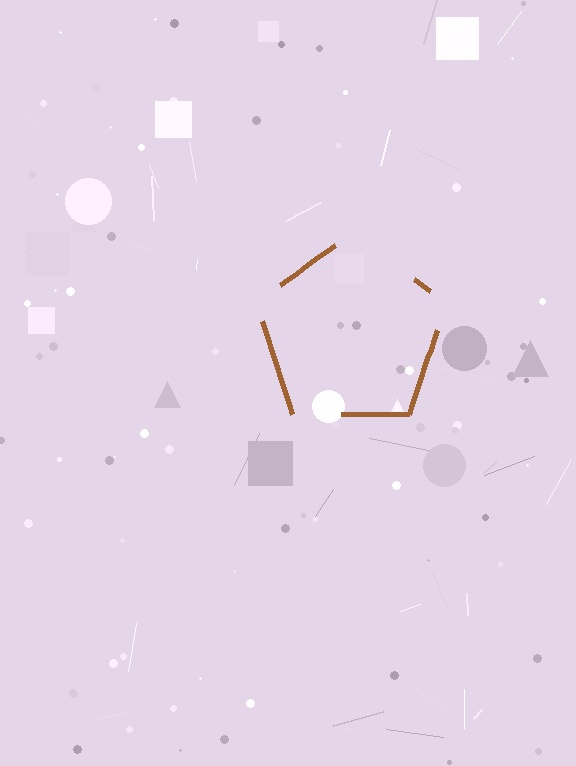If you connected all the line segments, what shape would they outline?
They would outline a pentagon.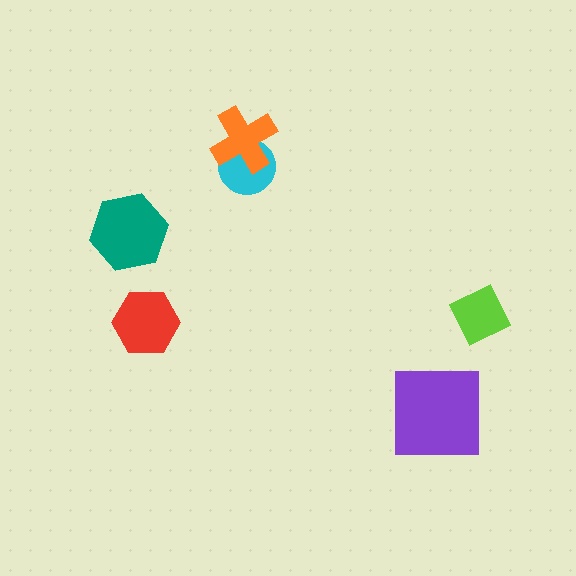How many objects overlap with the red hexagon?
0 objects overlap with the red hexagon.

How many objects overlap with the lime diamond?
0 objects overlap with the lime diamond.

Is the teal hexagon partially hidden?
No, no other shape covers it.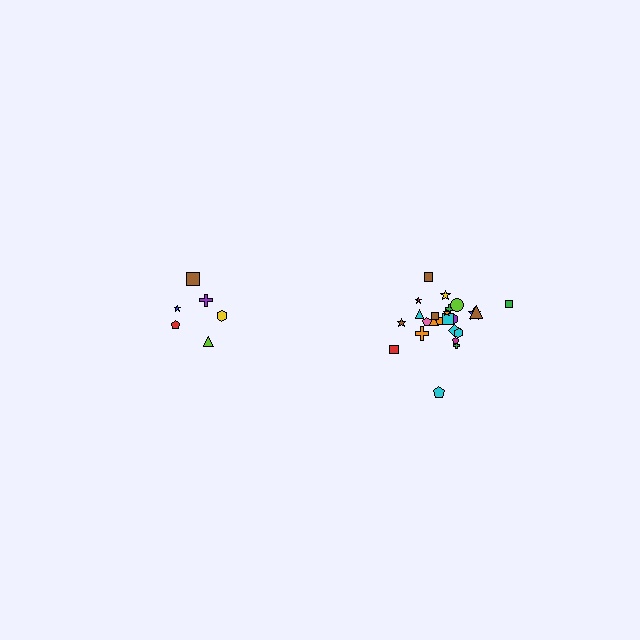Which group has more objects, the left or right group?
The right group.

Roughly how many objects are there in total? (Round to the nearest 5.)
Roughly 30 objects in total.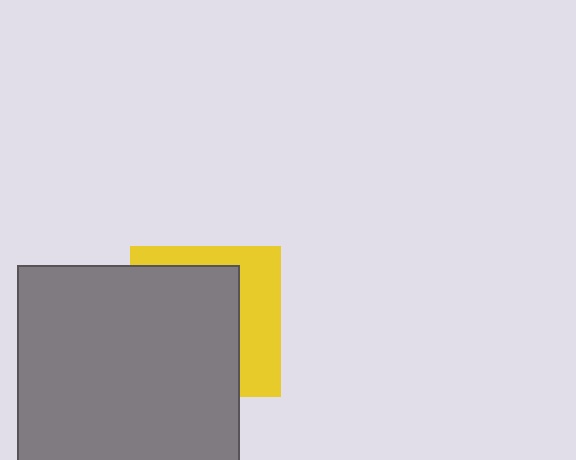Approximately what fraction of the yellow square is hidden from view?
Roughly 63% of the yellow square is hidden behind the gray square.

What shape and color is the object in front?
The object in front is a gray square.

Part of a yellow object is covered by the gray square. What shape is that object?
It is a square.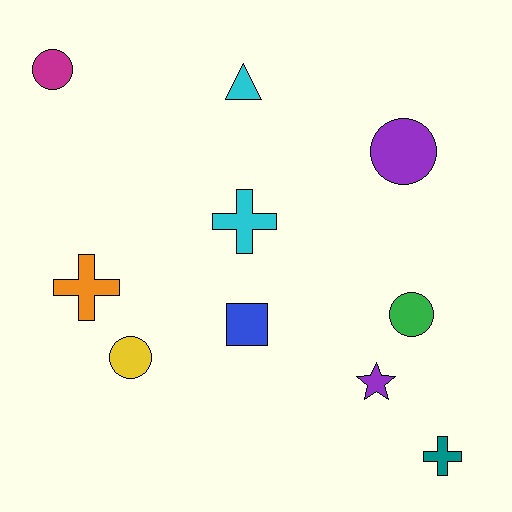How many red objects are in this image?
There are no red objects.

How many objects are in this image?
There are 10 objects.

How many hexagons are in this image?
There are no hexagons.